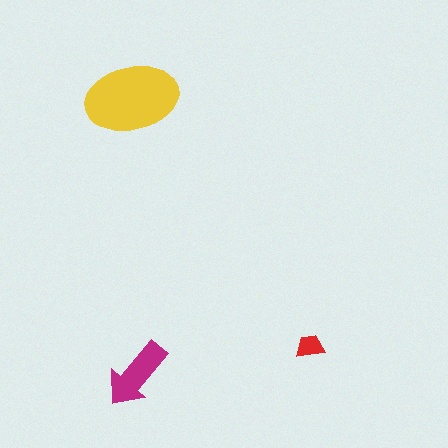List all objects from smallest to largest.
The red trapezoid, the magenta arrow, the yellow ellipse.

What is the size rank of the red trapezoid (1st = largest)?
3rd.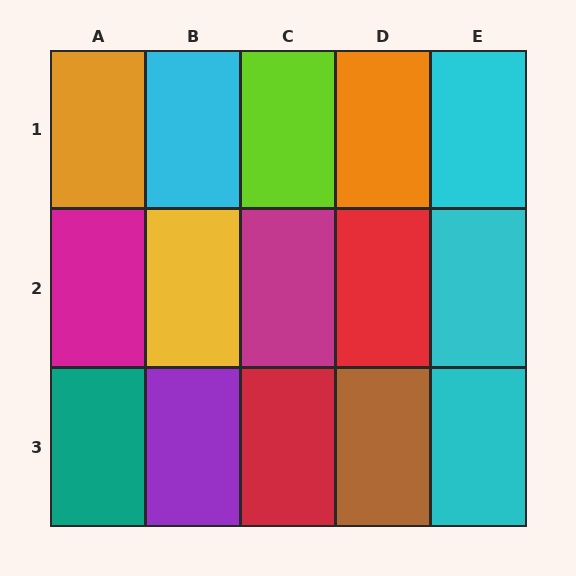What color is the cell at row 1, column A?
Orange.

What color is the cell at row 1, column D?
Orange.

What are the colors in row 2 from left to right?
Magenta, yellow, magenta, red, cyan.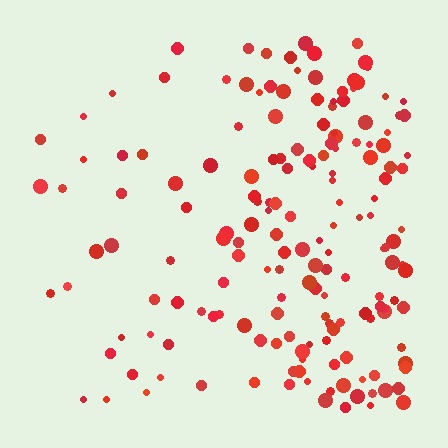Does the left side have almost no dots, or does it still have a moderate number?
Still a moderate number, just noticeably fewer than the right.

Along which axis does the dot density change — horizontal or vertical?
Horizontal.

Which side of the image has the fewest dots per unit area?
The left.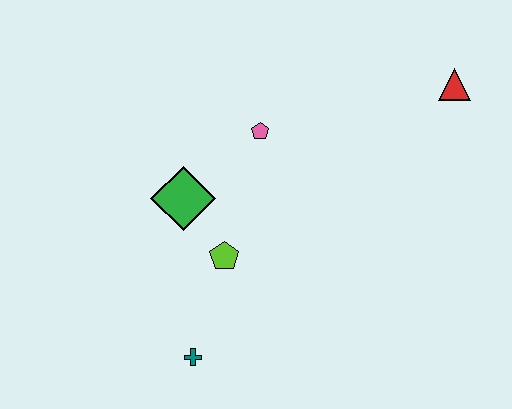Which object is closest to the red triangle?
The pink pentagon is closest to the red triangle.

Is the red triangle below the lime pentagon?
No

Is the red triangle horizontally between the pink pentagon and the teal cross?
No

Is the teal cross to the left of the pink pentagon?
Yes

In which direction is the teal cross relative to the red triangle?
The teal cross is below the red triangle.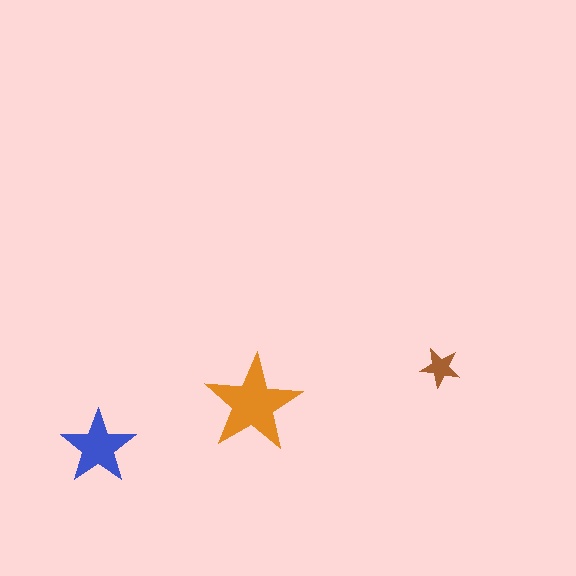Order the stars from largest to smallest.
the orange one, the blue one, the brown one.